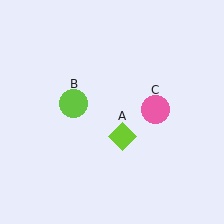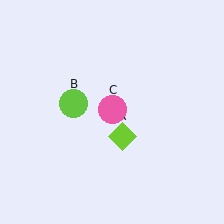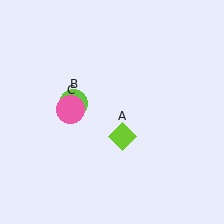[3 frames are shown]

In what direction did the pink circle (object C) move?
The pink circle (object C) moved left.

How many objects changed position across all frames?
1 object changed position: pink circle (object C).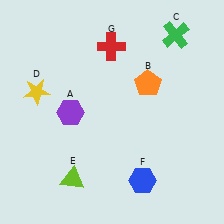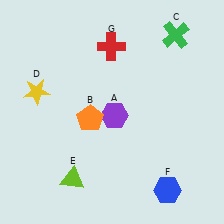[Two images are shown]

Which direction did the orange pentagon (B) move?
The orange pentagon (B) moved left.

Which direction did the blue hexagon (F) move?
The blue hexagon (F) moved right.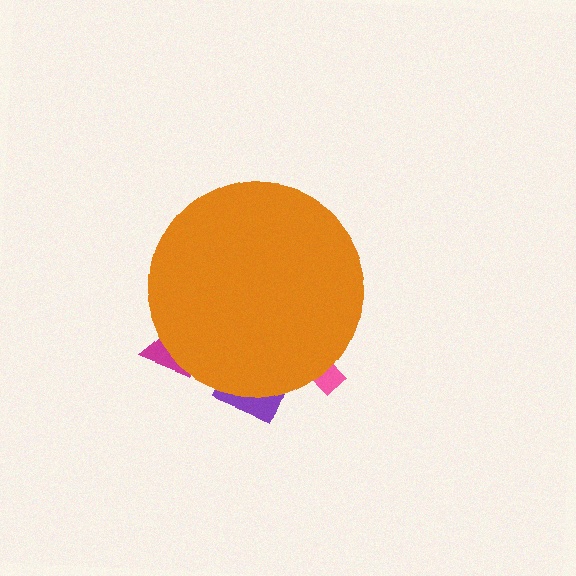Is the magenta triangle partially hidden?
Yes, the magenta triangle is partially hidden behind the orange circle.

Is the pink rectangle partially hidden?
Yes, the pink rectangle is partially hidden behind the orange circle.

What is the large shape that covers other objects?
An orange circle.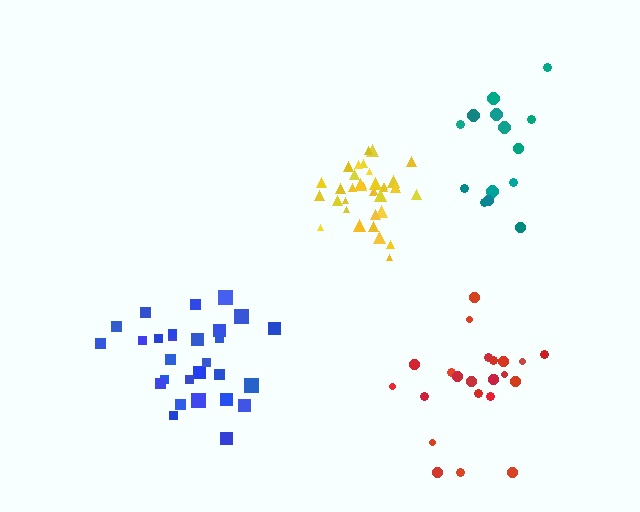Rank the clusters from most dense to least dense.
yellow, blue, red, teal.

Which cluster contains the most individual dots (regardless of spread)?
Yellow (35).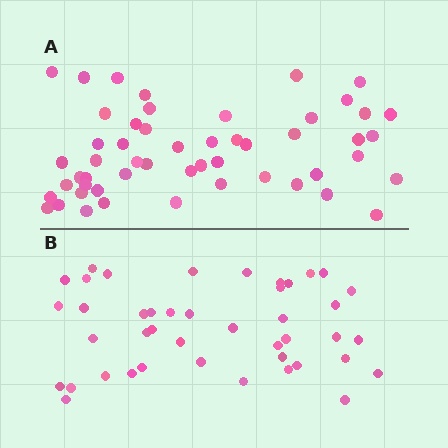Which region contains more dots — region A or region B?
Region A (the top region) has more dots.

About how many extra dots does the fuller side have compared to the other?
Region A has roughly 8 or so more dots than region B.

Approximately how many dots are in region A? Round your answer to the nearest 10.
About 50 dots. (The exact count is 52, which rounds to 50.)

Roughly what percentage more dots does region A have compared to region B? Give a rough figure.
About 20% more.